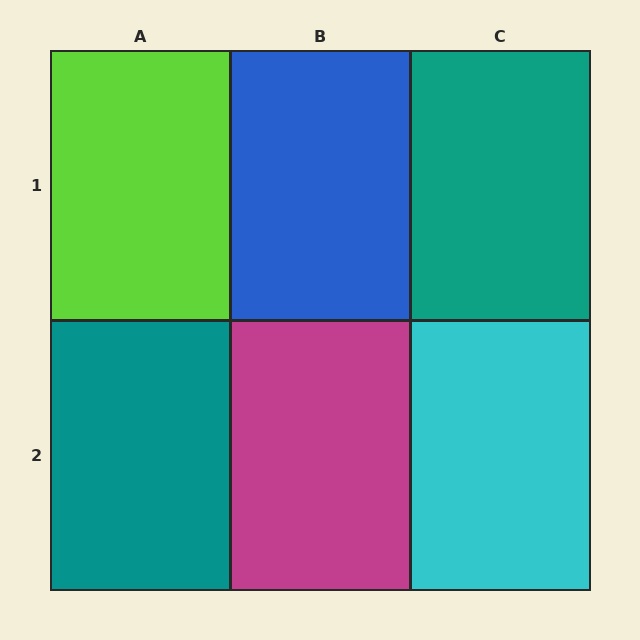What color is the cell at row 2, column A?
Teal.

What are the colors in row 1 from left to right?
Lime, blue, teal.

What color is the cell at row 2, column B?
Magenta.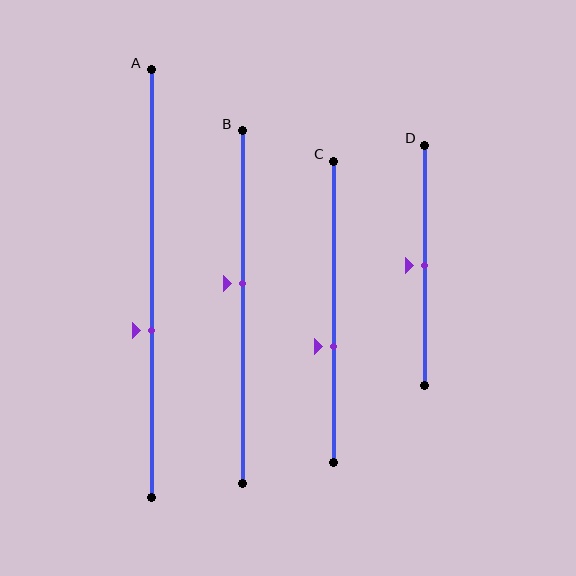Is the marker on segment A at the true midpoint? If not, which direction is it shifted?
No, the marker on segment A is shifted downward by about 11% of the segment length.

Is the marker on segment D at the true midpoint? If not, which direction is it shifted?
Yes, the marker on segment D is at the true midpoint.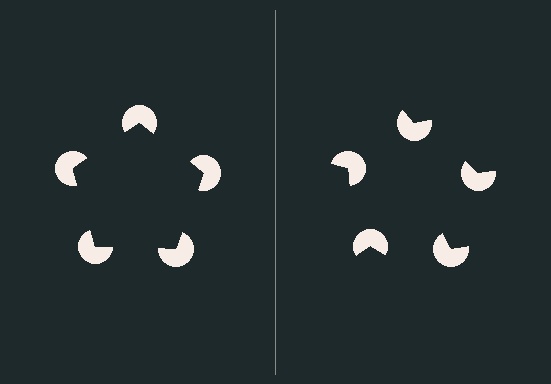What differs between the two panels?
The pac-man discs are positioned identically on both sides; only the wedge orientations differ. On the left they align to a pentagon; on the right they are misaligned.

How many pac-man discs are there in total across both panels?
10 — 5 on each side.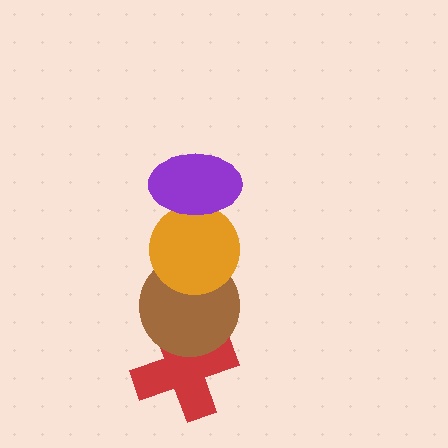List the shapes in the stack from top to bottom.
From top to bottom: the purple ellipse, the orange circle, the brown circle, the red cross.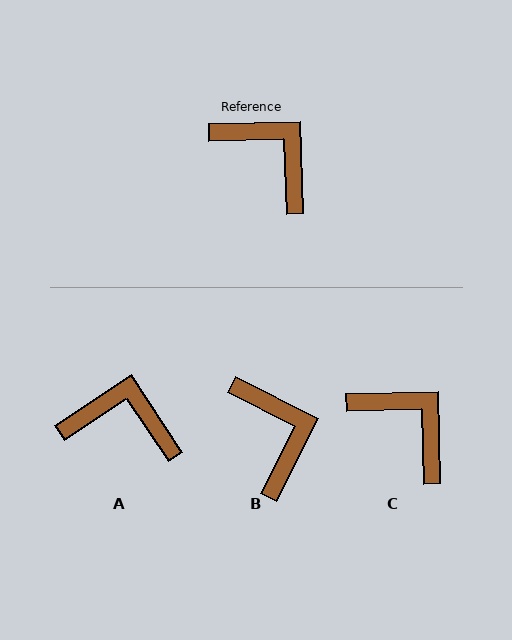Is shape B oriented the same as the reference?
No, it is off by about 29 degrees.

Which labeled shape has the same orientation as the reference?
C.